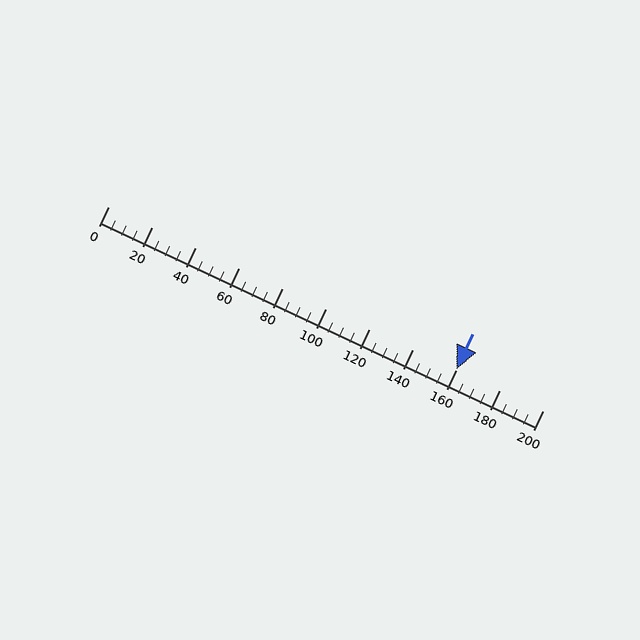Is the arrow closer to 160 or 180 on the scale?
The arrow is closer to 160.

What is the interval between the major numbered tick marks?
The major tick marks are spaced 20 units apart.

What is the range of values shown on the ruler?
The ruler shows values from 0 to 200.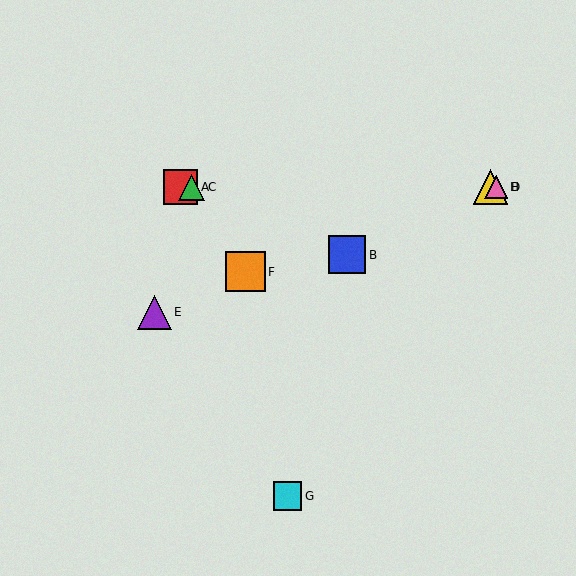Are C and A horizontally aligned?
Yes, both are at y≈187.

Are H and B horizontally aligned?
No, H is at y≈187 and B is at y≈255.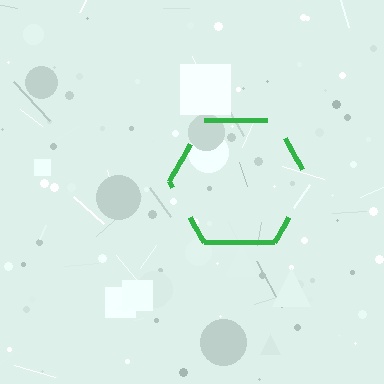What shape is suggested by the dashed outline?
The dashed outline suggests a hexagon.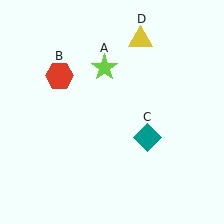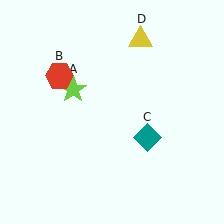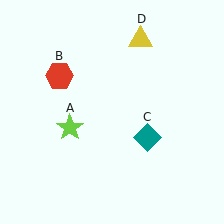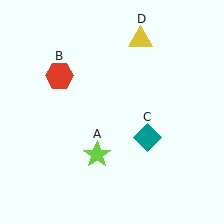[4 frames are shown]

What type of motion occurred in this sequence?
The lime star (object A) rotated counterclockwise around the center of the scene.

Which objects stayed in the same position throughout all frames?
Red hexagon (object B) and teal diamond (object C) and yellow triangle (object D) remained stationary.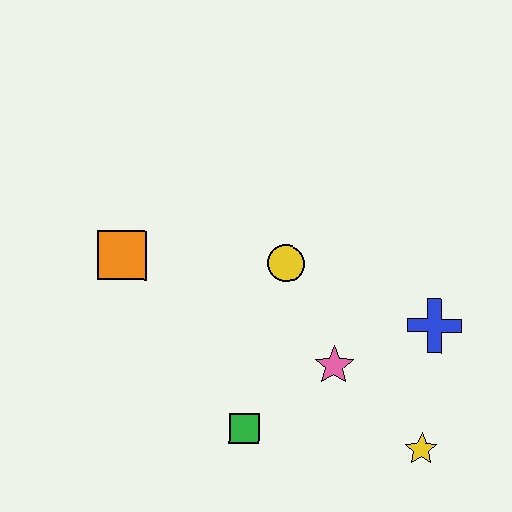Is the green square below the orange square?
Yes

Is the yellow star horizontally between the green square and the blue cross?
Yes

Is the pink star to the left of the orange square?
No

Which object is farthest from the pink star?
The orange square is farthest from the pink star.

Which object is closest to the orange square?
The yellow circle is closest to the orange square.